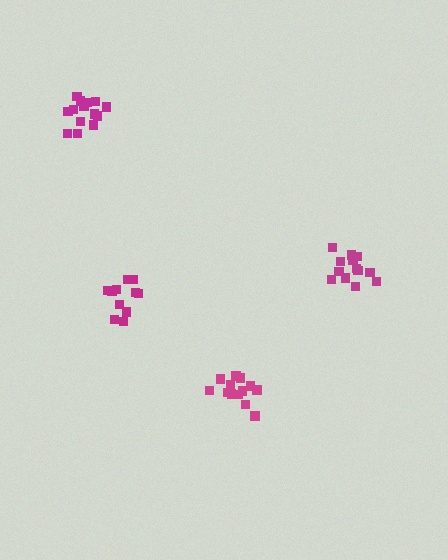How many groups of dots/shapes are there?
There are 4 groups.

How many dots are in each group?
Group 1: 13 dots, Group 2: 14 dots, Group 3: 11 dots, Group 4: 13 dots (51 total).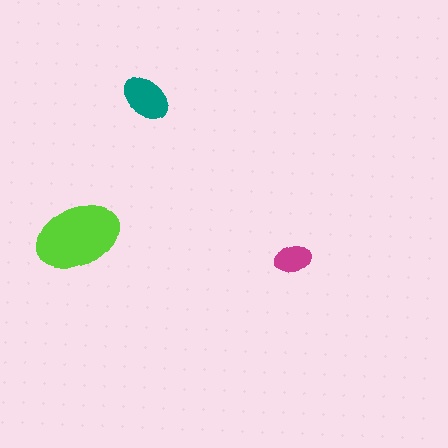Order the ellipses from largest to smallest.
the lime one, the teal one, the magenta one.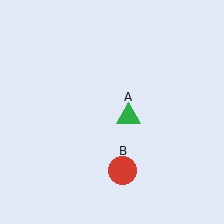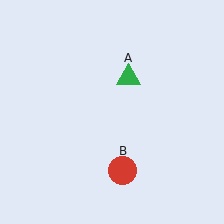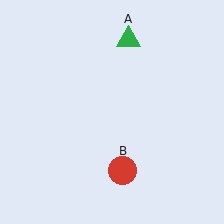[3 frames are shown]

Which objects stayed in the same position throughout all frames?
Red circle (object B) remained stationary.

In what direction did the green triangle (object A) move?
The green triangle (object A) moved up.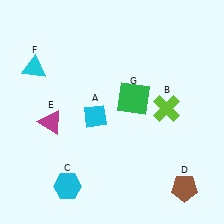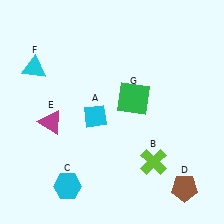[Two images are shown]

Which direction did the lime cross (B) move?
The lime cross (B) moved down.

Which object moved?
The lime cross (B) moved down.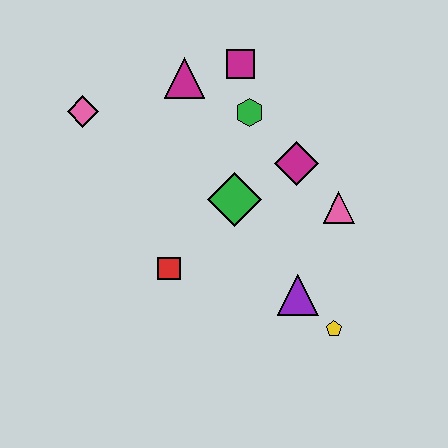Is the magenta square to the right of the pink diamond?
Yes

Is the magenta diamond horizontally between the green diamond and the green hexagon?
No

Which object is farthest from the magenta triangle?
The yellow pentagon is farthest from the magenta triangle.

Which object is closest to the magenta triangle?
The magenta square is closest to the magenta triangle.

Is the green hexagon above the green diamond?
Yes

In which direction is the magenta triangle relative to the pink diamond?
The magenta triangle is to the right of the pink diamond.